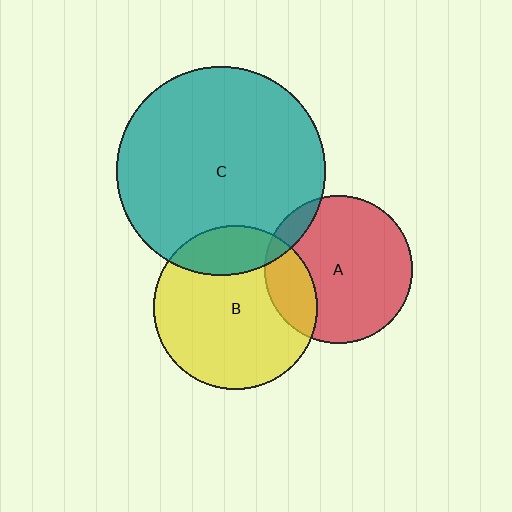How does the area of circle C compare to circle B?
Approximately 1.6 times.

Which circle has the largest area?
Circle C (teal).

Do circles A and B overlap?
Yes.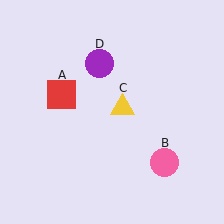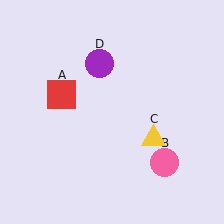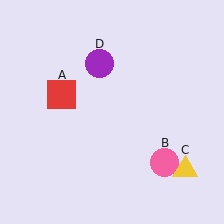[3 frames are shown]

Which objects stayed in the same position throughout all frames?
Red square (object A) and pink circle (object B) and purple circle (object D) remained stationary.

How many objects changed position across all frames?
1 object changed position: yellow triangle (object C).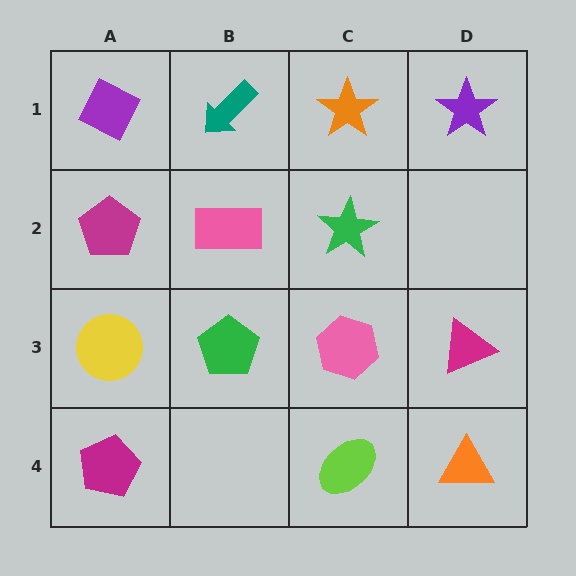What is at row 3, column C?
A pink hexagon.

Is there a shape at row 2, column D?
No, that cell is empty.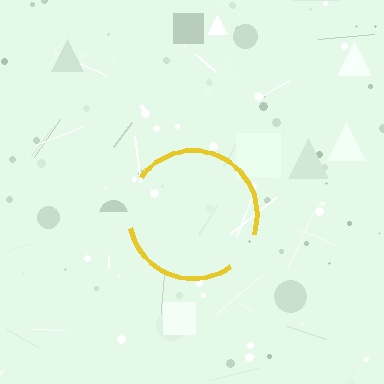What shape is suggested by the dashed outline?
The dashed outline suggests a circle.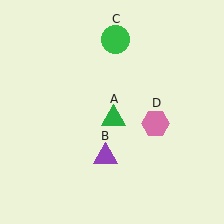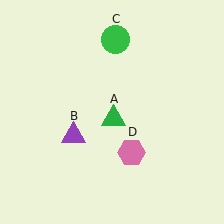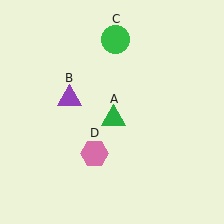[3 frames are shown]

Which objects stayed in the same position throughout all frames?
Green triangle (object A) and green circle (object C) remained stationary.